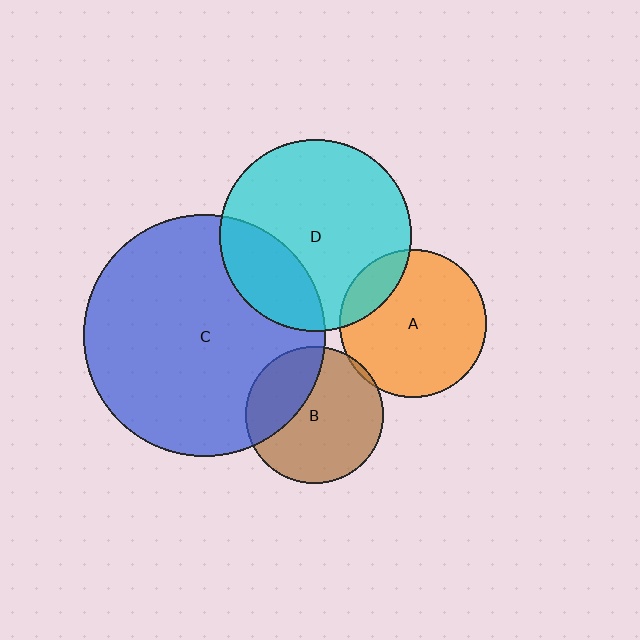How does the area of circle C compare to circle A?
Approximately 2.7 times.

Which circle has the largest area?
Circle C (blue).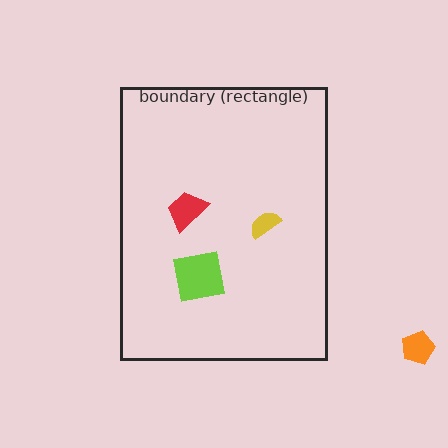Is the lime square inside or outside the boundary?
Inside.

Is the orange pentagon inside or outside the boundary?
Outside.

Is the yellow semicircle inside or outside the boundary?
Inside.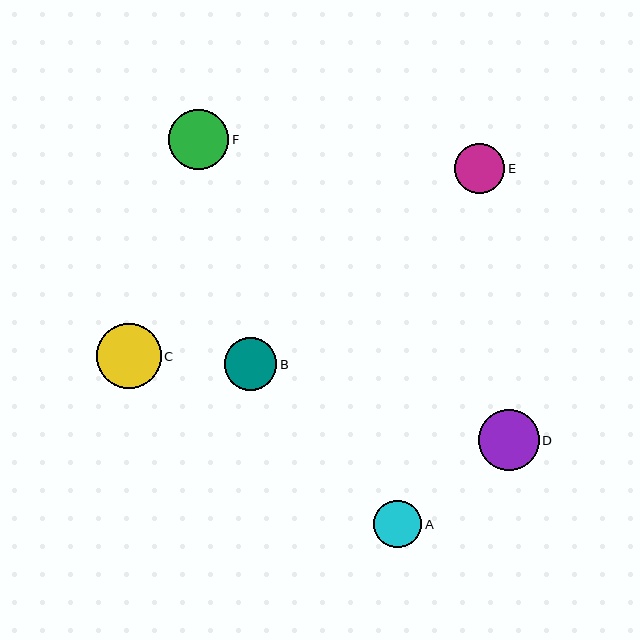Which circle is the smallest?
Circle A is the smallest with a size of approximately 48 pixels.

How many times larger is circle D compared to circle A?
Circle D is approximately 1.3 times the size of circle A.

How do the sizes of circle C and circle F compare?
Circle C and circle F are approximately the same size.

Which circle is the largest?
Circle C is the largest with a size of approximately 64 pixels.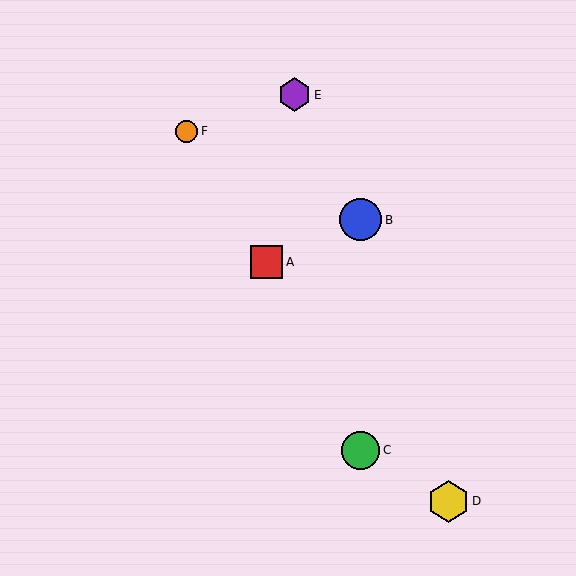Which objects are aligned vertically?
Objects B, C are aligned vertically.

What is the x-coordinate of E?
Object E is at x≈295.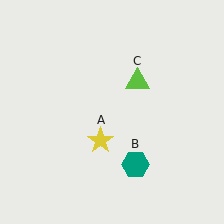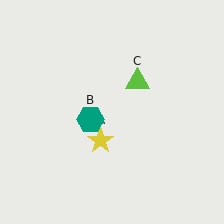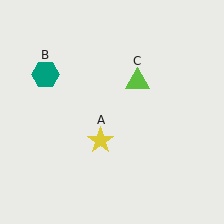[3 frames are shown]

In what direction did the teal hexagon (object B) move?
The teal hexagon (object B) moved up and to the left.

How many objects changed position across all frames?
1 object changed position: teal hexagon (object B).